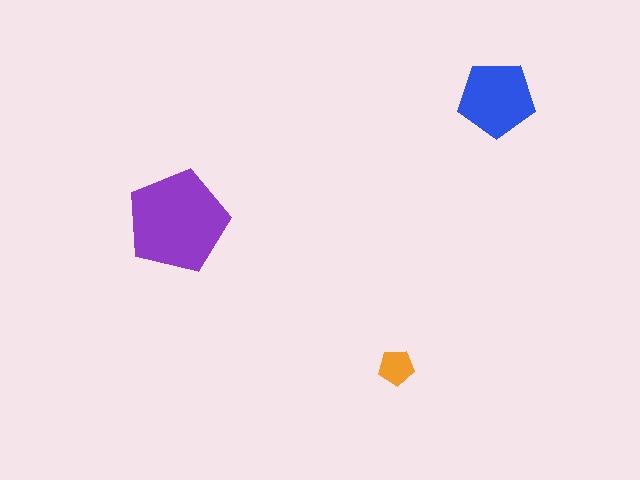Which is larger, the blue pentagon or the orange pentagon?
The blue one.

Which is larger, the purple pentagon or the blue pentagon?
The purple one.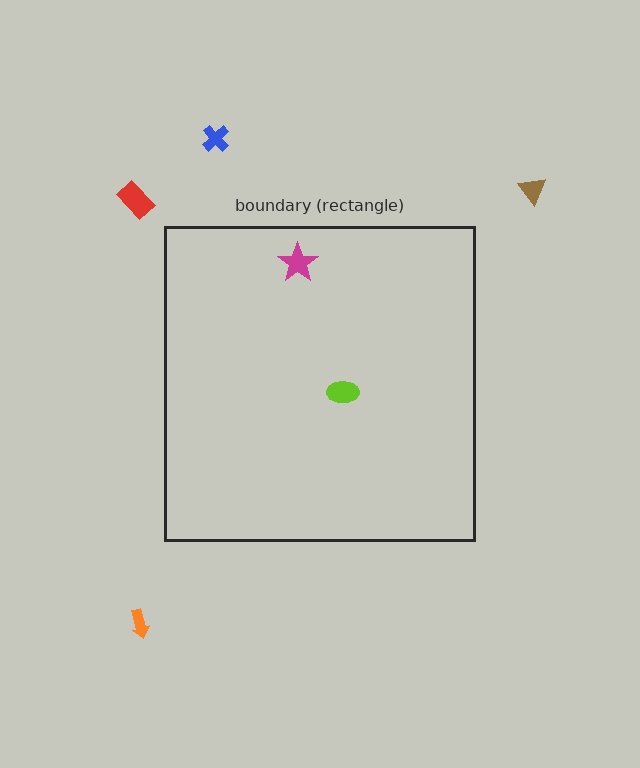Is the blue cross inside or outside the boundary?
Outside.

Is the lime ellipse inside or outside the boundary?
Inside.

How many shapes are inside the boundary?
2 inside, 4 outside.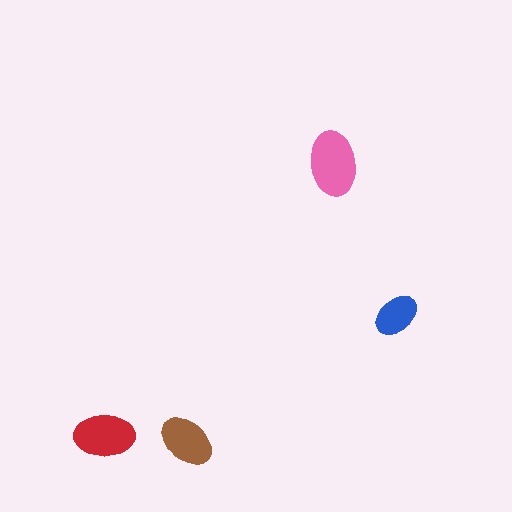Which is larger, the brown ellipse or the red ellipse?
The red one.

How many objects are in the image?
There are 4 objects in the image.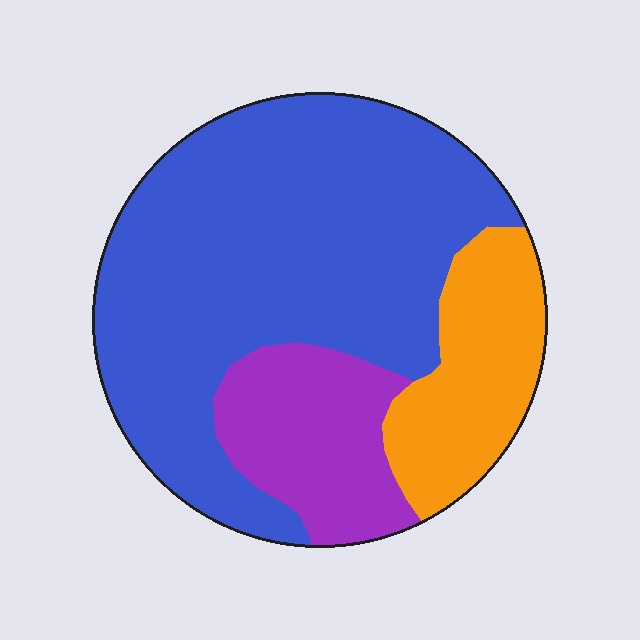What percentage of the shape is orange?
Orange covers roughly 20% of the shape.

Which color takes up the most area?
Blue, at roughly 65%.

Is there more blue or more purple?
Blue.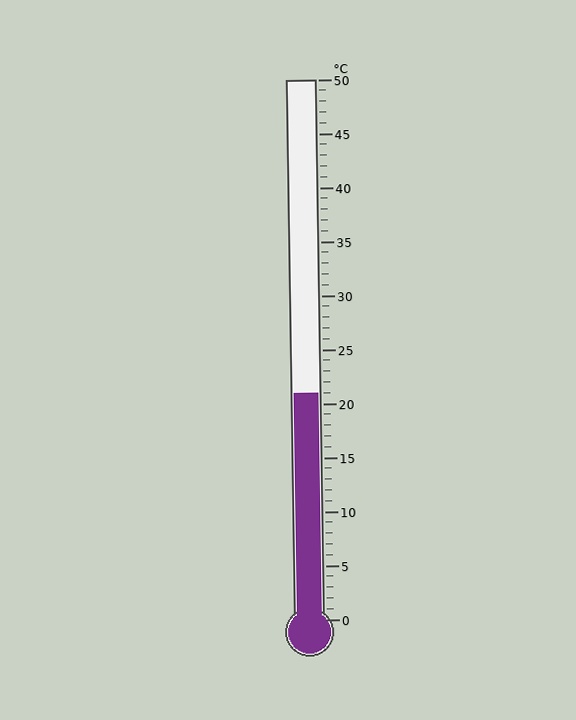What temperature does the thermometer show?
The thermometer shows approximately 21°C.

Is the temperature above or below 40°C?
The temperature is below 40°C.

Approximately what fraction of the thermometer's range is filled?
The thermometer is filled to approximately 40% of its range.